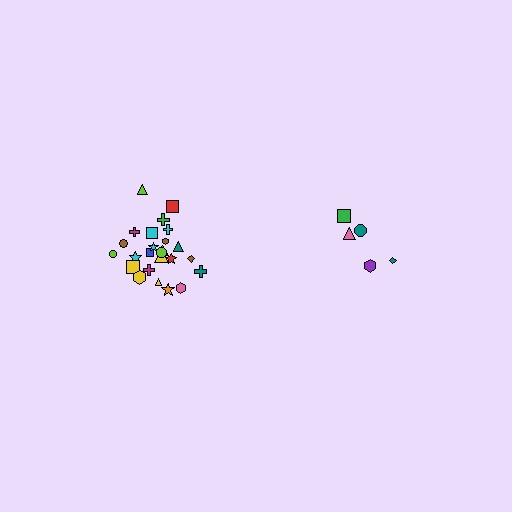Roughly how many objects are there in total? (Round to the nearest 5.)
Roughly 30 objects in total.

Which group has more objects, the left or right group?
The left group.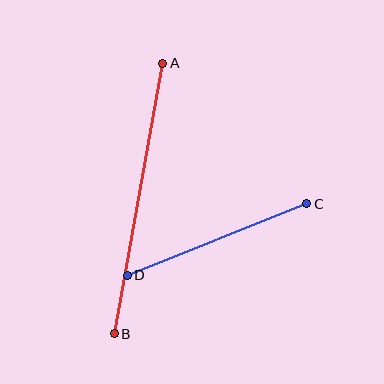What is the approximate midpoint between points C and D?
The midpoint is at approximately (217, 240) pixels.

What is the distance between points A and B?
The distance is approximately 275 pixels.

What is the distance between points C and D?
The distance is approximately 193 pixels.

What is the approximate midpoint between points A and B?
The midpoint is at approximately (139, 198) pixels.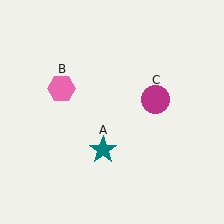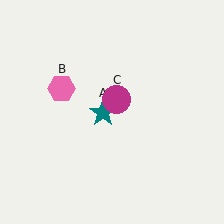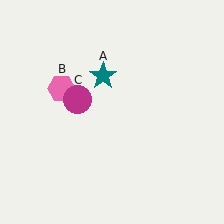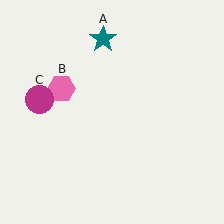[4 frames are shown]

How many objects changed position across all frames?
2 objects changed position: teal star (object A), magenta circle (object C).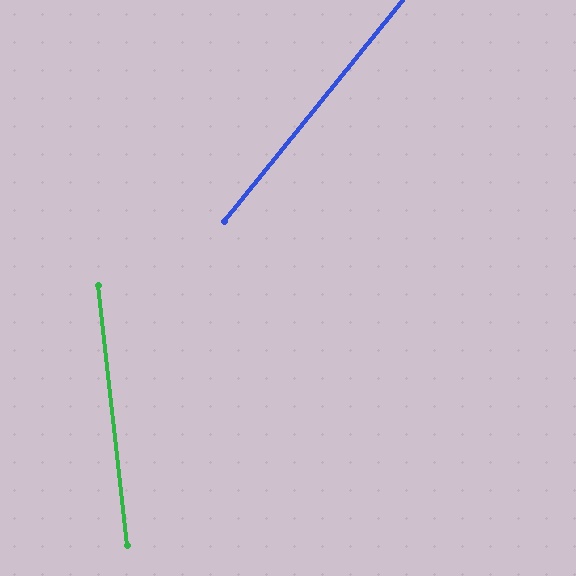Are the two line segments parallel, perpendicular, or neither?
Neither parallel nor perpendicular — they differ by about 45°.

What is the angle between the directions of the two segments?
Approximately 45 degrees.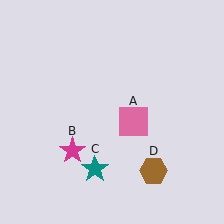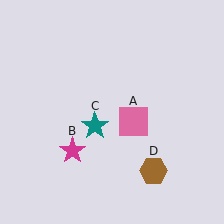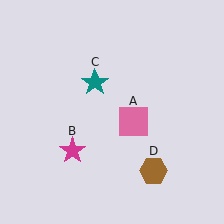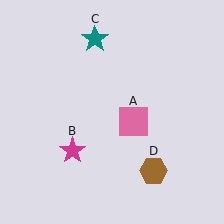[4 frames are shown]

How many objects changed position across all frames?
1 object changed position: teal star (object C).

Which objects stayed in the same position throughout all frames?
Pink square (object A) and magenta star (object B) and brown hexagon (object D) remained stationary.